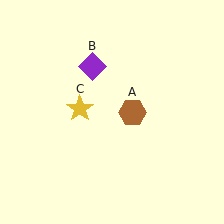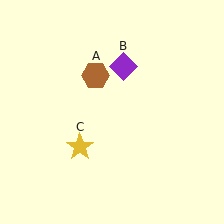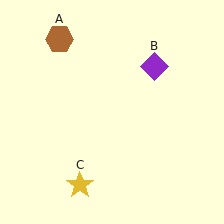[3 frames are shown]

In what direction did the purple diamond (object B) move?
The purple diamond (object B) moved right.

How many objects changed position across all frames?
3 objects changed position: brown hexagon (object A), purple diamond (object B), yellow star (object C).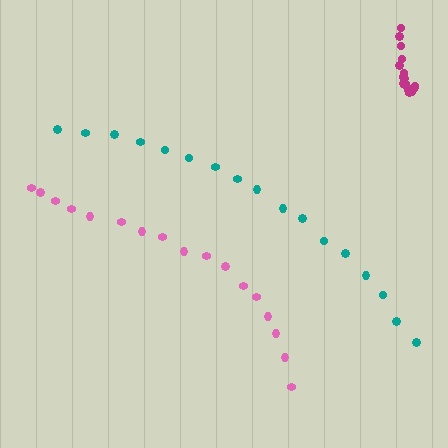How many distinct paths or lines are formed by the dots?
There are 3 distinct paths.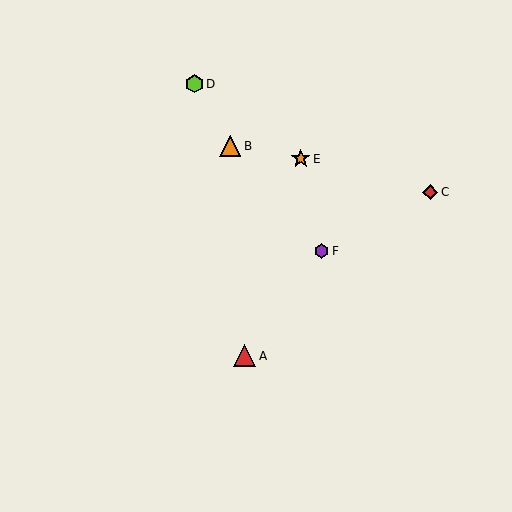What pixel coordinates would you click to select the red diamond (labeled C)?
Click at (430, 192) to select the red diamond C.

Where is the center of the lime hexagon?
The center of the lime hexagon is at (194, 84).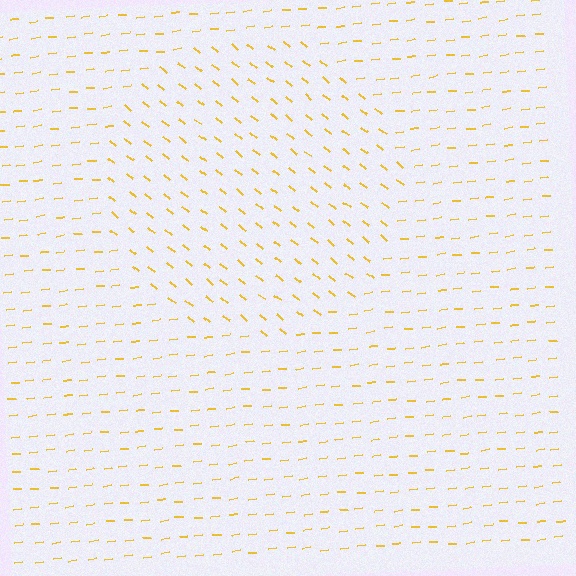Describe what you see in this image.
The image is filled with small yellow line segments. A circle region in the image has lines oriented differently from the surrounding lines, creating a visible texture boundary.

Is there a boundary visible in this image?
Yes, there is a texture boundary formed by a change in line orientation.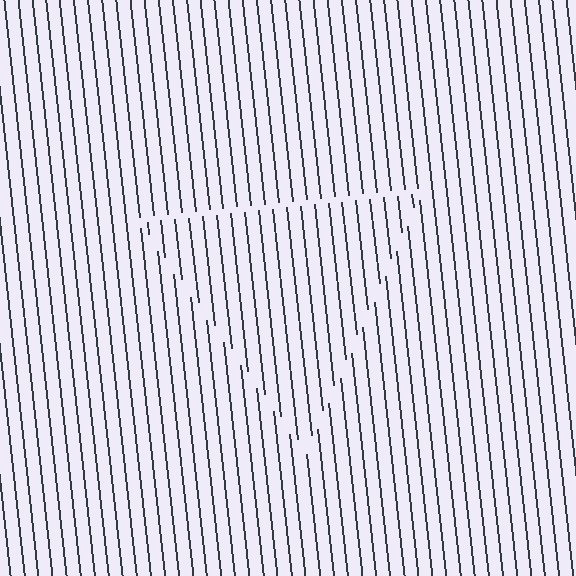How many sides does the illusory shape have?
3 sides — the line-ends trace a triangle.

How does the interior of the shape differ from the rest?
The interior of the shape contains the same grating, shifted by half a period — the contour is defined by the phase discontinuity where line-ends from the inner and outer gratings abut.